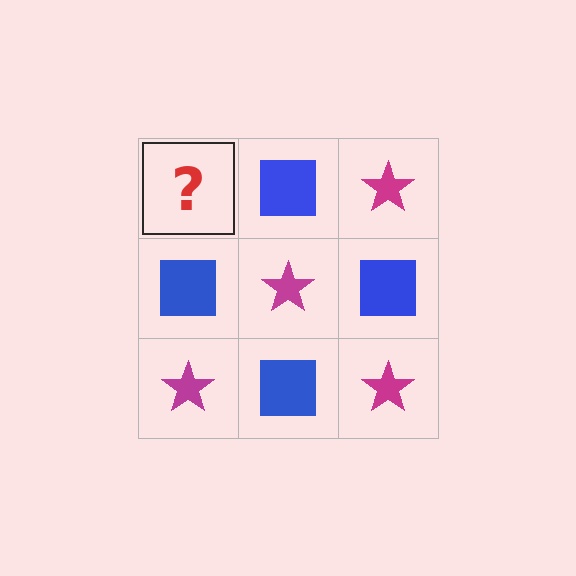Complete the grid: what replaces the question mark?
The question mark should be replaced with a magenta star.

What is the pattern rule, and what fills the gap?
The rule is that it alternates magenta star and blue square in a checkerboard pattern. The gap should be filled with a magenta star.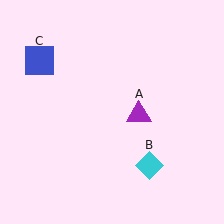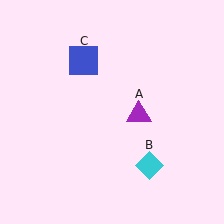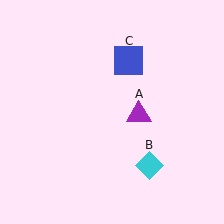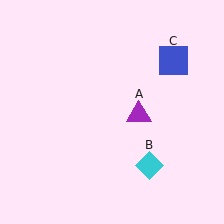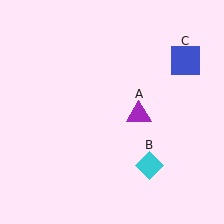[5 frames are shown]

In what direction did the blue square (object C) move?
The blue square (object C) moved right.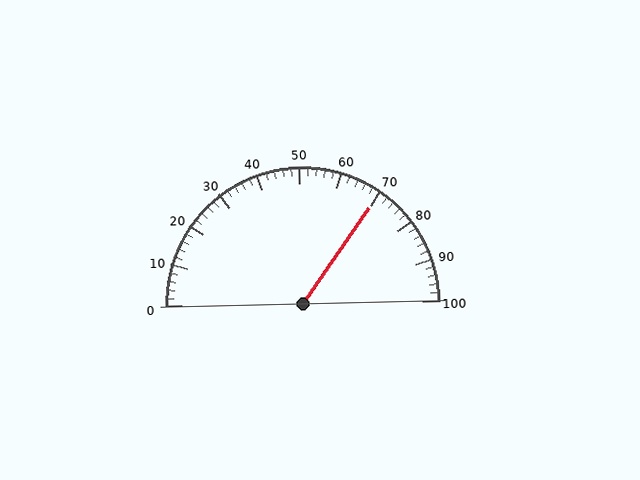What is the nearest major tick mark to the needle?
The nearest major tick mark is 70.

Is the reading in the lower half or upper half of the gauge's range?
The reading is in the upper half of the range (0 to 100).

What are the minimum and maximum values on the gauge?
The gauge ranges from 0 to 100.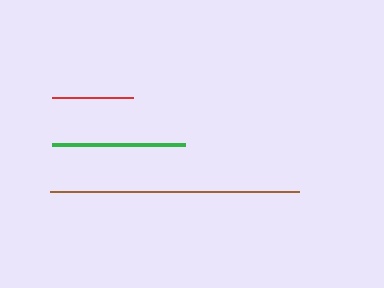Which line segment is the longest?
The brown line is the longest at approximately 248 pixels.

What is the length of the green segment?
The green segment is approximately 133 pixels long.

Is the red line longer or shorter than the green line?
The green line is longer than the red line.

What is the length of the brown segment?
The brown segment is approximately 248 pixels long.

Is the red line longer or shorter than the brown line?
The brown line is longer than the red line.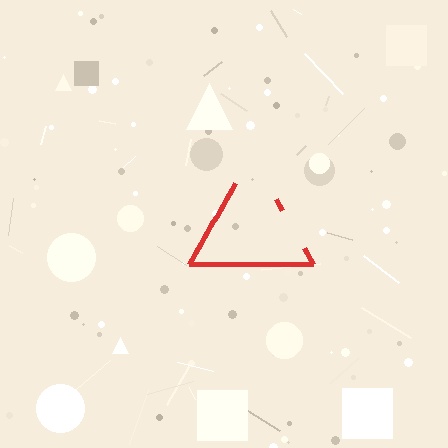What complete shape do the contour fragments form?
The contour fragments form a triangle.